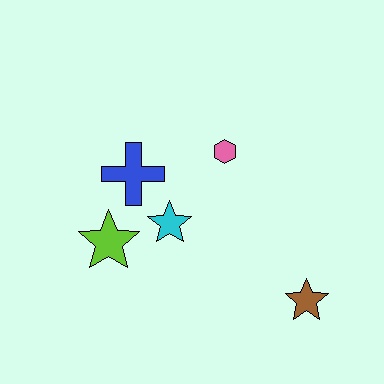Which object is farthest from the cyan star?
The brown star is farthest from the cyan star.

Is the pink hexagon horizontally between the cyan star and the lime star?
No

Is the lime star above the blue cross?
No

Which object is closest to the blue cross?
The cyan star is closest to the blue cross.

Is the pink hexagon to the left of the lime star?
No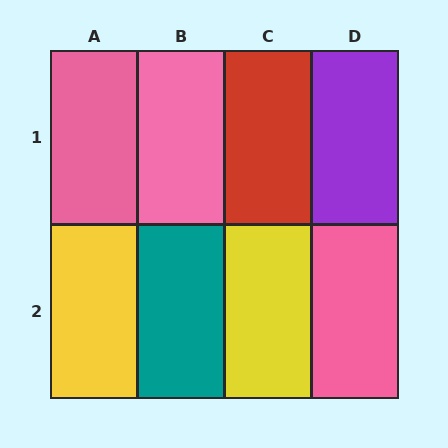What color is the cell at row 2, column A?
Yellow.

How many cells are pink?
3 cells are pink.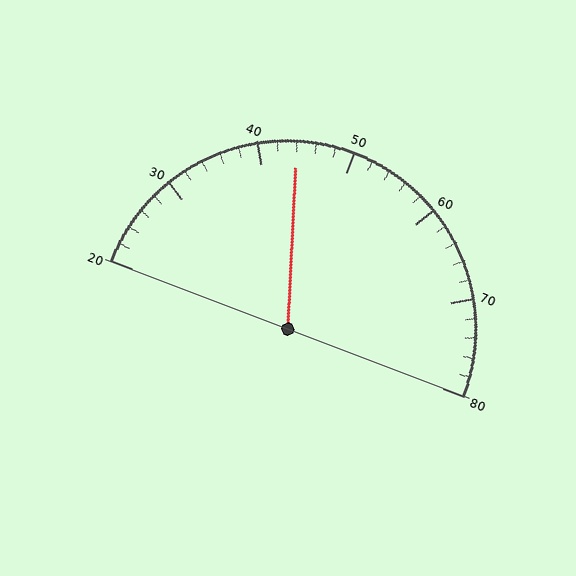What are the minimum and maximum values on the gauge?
The gauge ranges from 20 to 80.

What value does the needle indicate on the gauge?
The needle indicates approximately 44.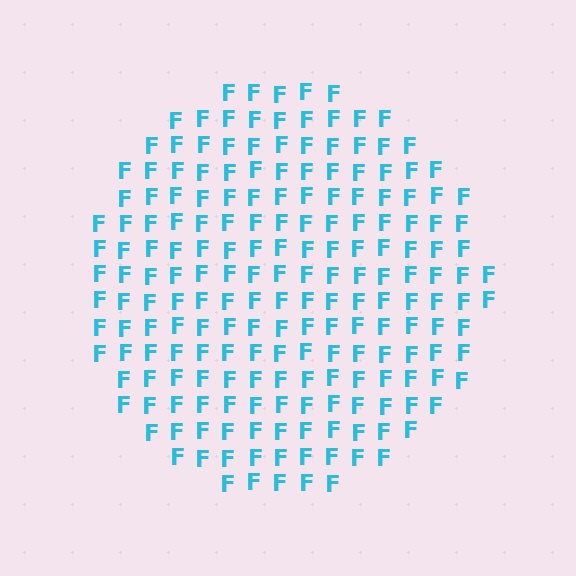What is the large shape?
The large shape is a circle.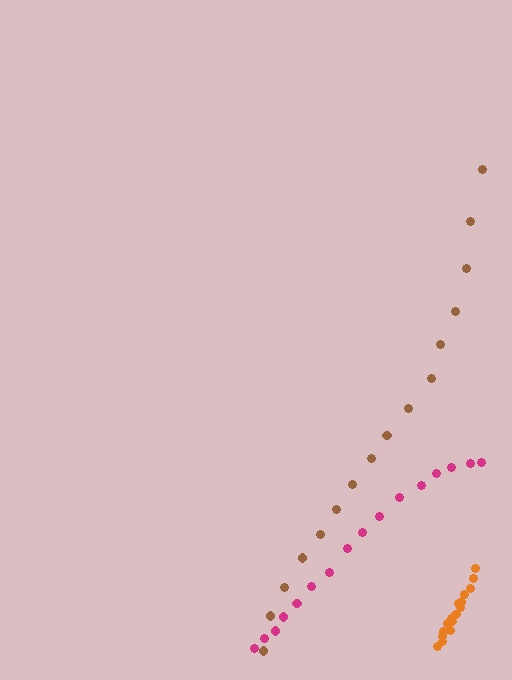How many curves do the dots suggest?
There are 3 distinct paths.